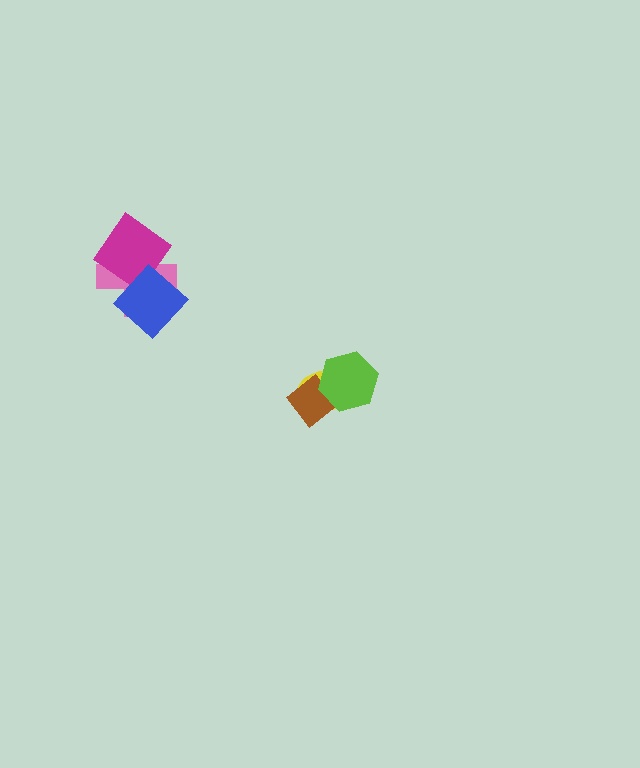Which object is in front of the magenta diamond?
The blue diamond is in front of the magenta diamond.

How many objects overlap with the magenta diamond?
2 objects overlap with the magenta diamond.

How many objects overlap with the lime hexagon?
2 objects overlap with the lime hexagon.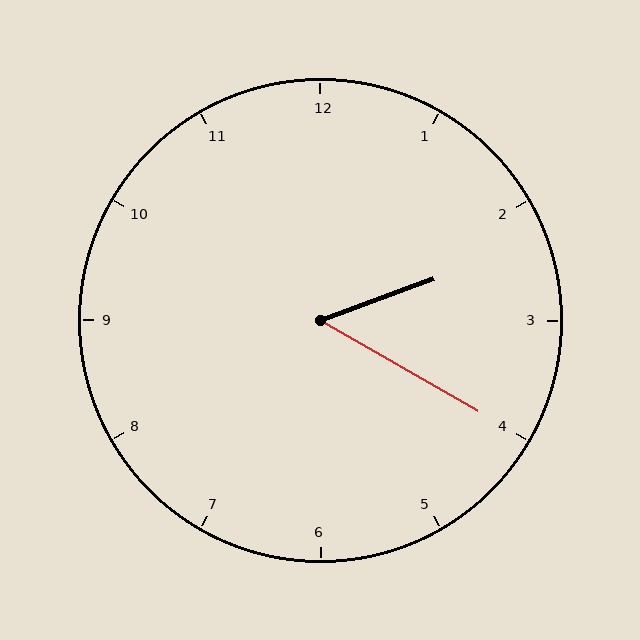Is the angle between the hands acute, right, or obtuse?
It is acute.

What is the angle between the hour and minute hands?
Approximately 50 degrees.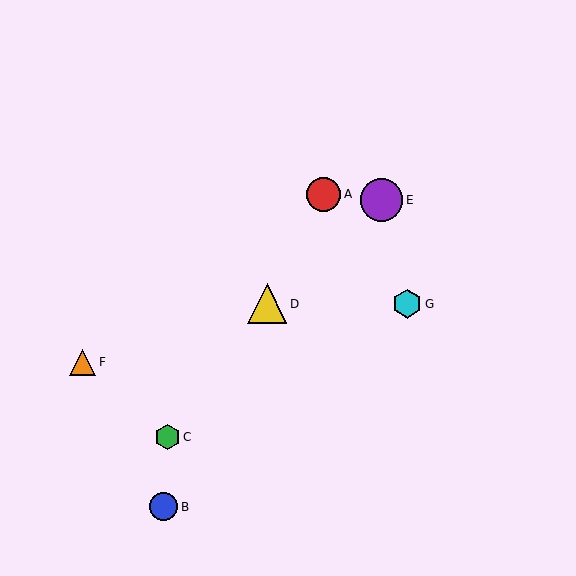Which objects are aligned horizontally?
Objects D, G are aligned horizontally.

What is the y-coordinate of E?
Object E is at y≈200.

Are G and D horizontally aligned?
Yes, both are at y≈304.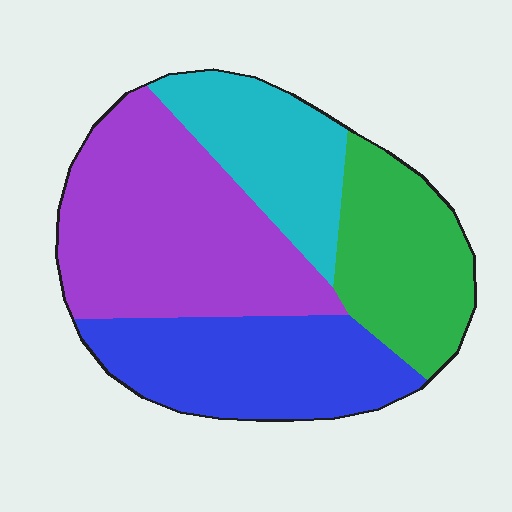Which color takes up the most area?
Purple, at roughly 35%.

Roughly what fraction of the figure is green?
Green covers 21% of the figure.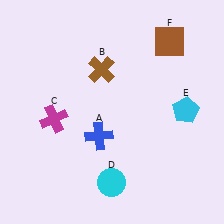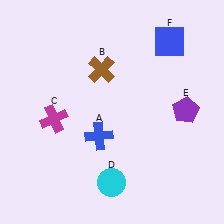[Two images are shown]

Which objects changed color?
E changed from cyan to purple. F changed from brown to blue.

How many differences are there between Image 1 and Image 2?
There are 2 differences between the two images.